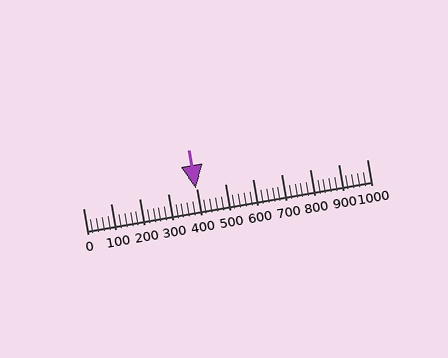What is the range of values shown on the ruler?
The ruler shows values from 0 to 1000.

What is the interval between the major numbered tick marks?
The major tick marks are spaced 100 units apart.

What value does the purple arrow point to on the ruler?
The purple arrow points to approximately 399.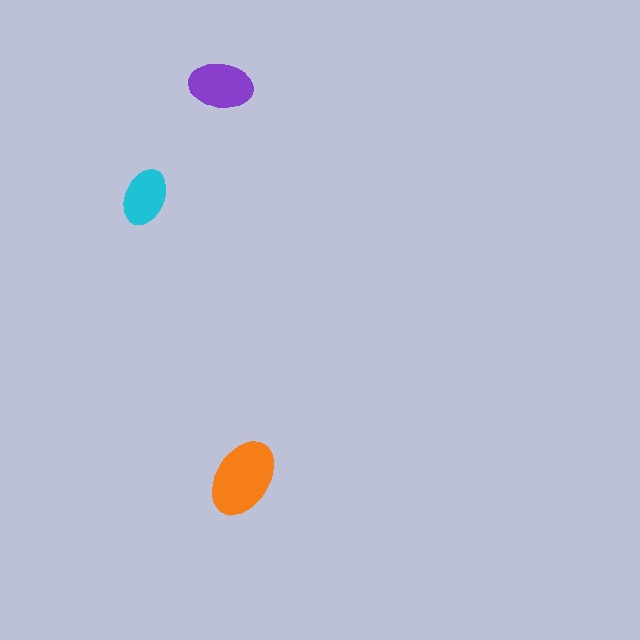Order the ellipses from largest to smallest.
the orange one, the purple one, the cyan one.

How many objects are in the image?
There are 3 objects in the image.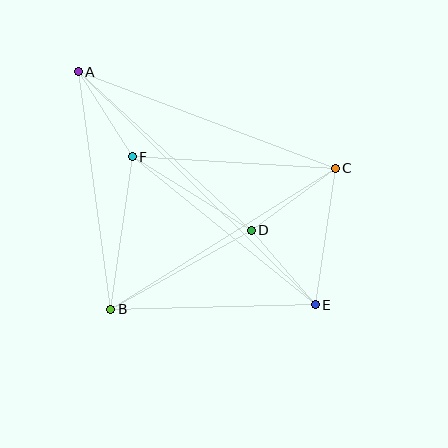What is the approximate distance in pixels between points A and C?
The distance between A and C is approximately 274 pixels.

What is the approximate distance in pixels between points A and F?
The distance between A and F is approximately 101 pixels.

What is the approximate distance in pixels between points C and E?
The distance between C and E is approximately 138 pixels.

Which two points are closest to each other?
Points D and E are closest to each other.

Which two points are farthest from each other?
Points A and E are farthest from each other.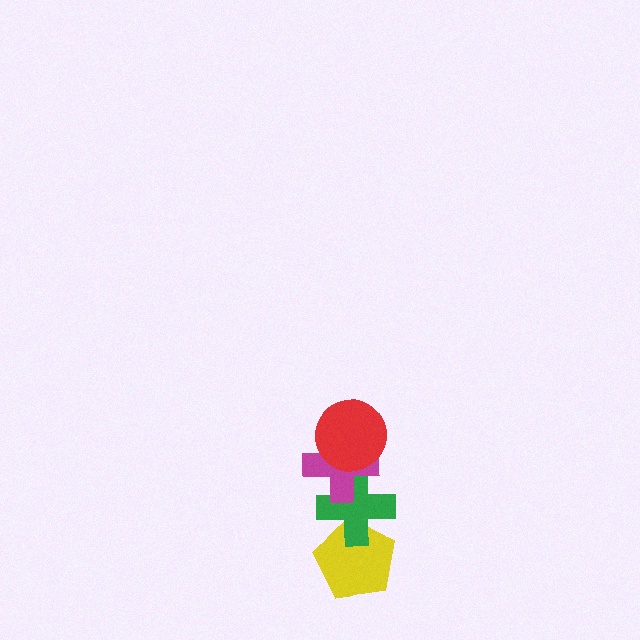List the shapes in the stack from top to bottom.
From top to bottom: the red circle, the magenta cross, the green cross, the yellow pentagon.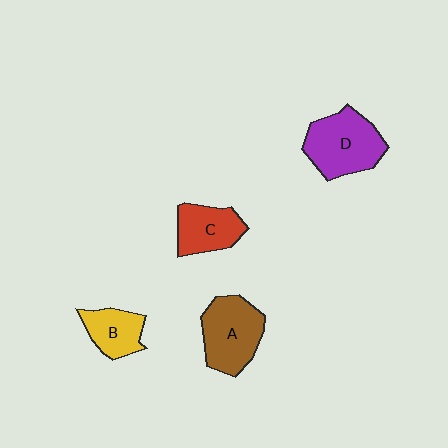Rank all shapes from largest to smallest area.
From largest to smallest: D (purple), A (brown), C (red), B (yellow).